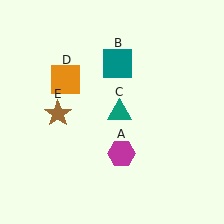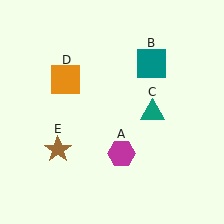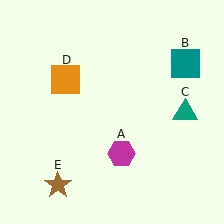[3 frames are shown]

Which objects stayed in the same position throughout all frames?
Magenta hexagon (object A) and orange square (object D) remained stationary.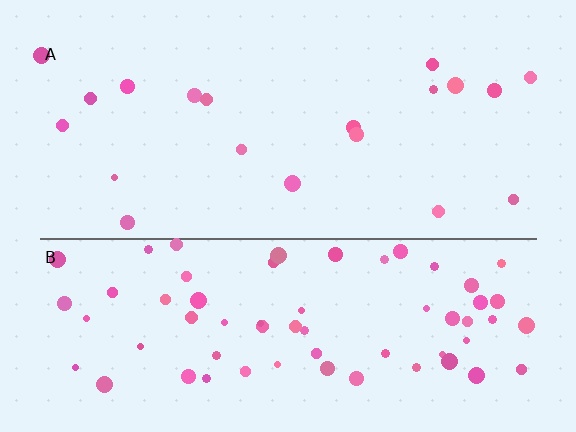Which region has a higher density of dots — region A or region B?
B (the bottom).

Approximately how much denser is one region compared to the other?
Approximately 3.4× — region B over region A.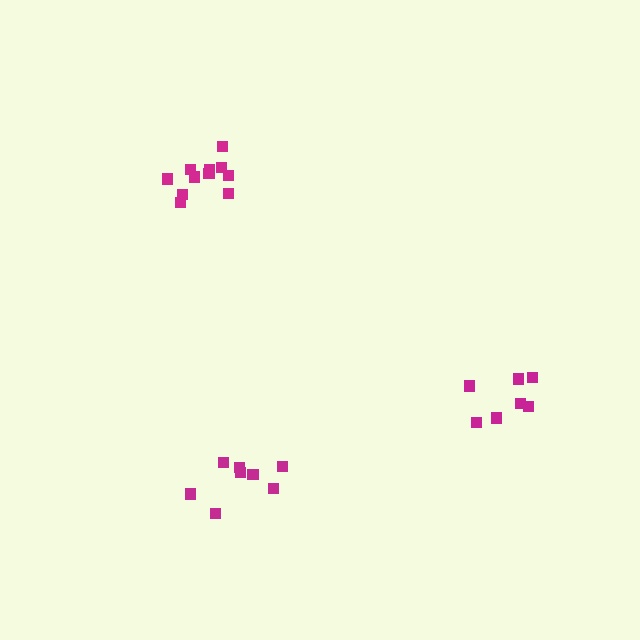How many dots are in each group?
Group 1: 8 dots, Group 2: 7 dots, Group 3: 11 dots (26 total).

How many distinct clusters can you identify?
There are 3 distinct clusters.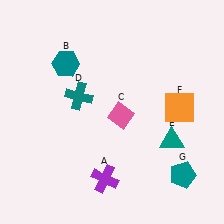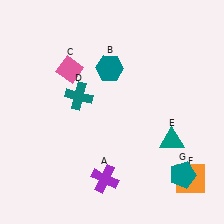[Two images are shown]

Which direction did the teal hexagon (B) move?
The teal hexagon (B) moved right.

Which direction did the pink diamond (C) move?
The pink diamond (C) moved left.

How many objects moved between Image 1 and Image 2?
3 objects moved between the two images.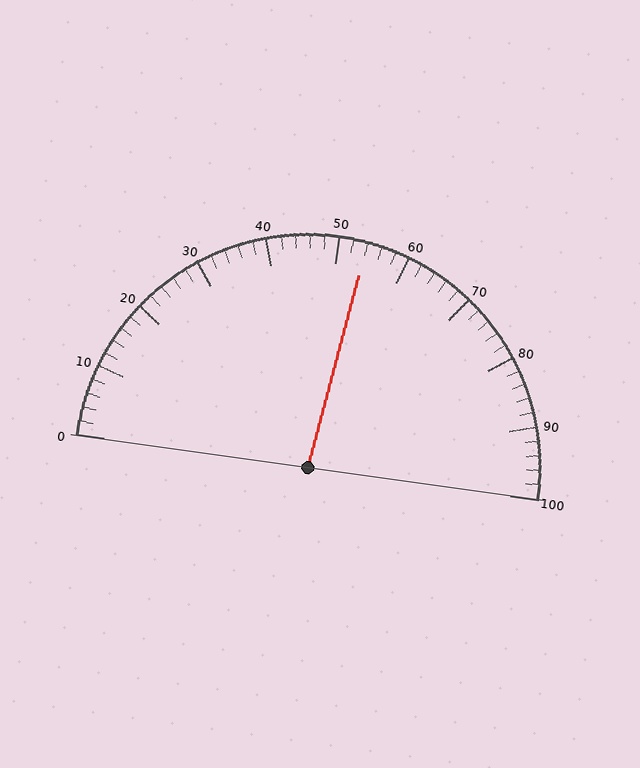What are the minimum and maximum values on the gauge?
The gauge ranges from 0 to 100.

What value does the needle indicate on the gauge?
The needle indicates approximately 54.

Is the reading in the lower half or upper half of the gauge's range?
The reading is in the upper half of the range (0 to 100).